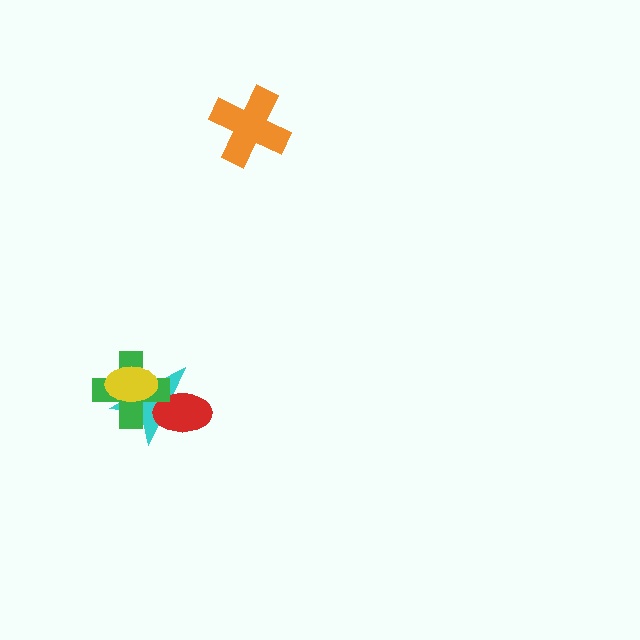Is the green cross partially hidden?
Yes, it is partially covered by another shape.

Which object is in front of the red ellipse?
The green cross is in front of the red ellipse.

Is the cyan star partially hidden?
Yes, it is partially covered by another shape.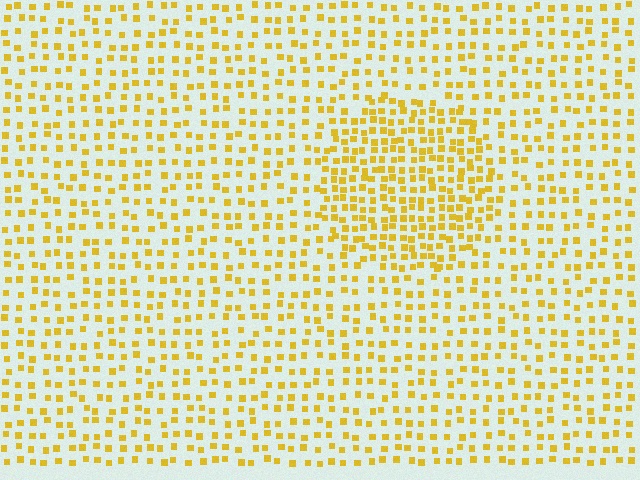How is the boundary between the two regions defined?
The boundary is defined by a change in element density (approximately 1.8x ratio). All elements are the same color, size, and shape.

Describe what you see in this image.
The image contains small yellow elements arranged at two different densities. A circle-shaped region is visible where the elements are more densely packed than the surrounding area.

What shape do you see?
I see a circle.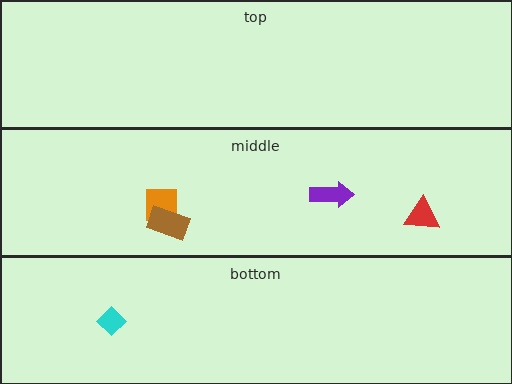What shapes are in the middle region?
The orange square, the brown rectangle, the purple arrow, the red triangle.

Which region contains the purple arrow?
The middle region.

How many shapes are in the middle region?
4.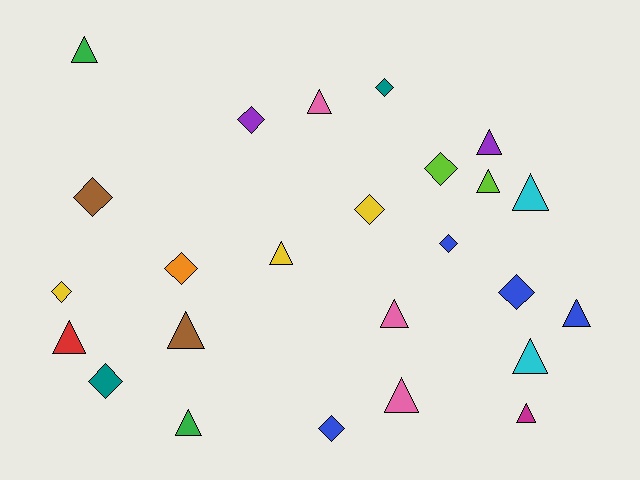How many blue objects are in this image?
There are 4 blue objects.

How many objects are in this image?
There are 25 objects.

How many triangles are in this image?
There are 14 triangles.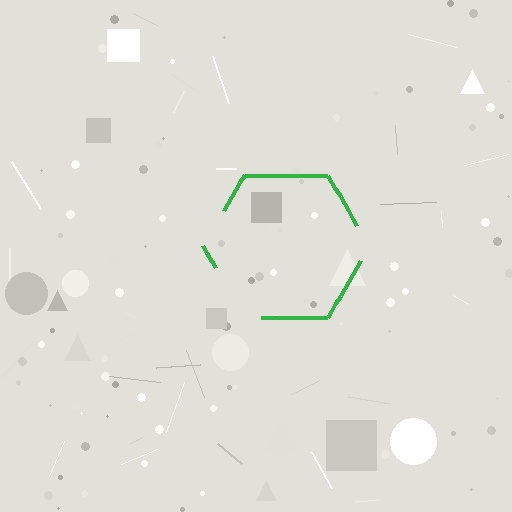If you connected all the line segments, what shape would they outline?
They would outline a hexagon.